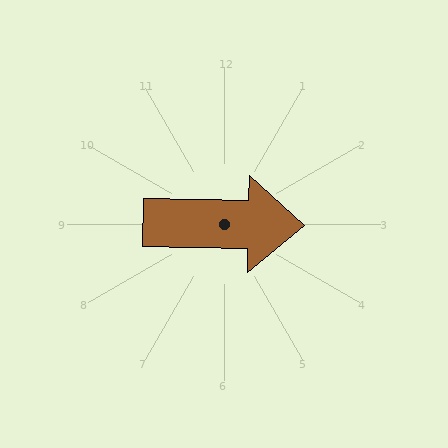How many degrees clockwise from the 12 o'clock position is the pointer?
Approximately 91 degrees.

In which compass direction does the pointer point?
East.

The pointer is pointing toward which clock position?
Roughly 3 o'clock.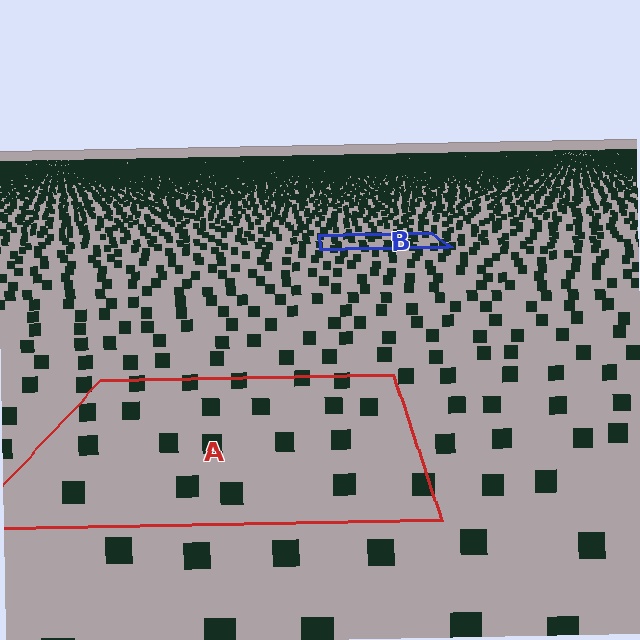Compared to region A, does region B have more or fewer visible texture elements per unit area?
Region B has more texture elements per unit area — they are packed more densely because it is farther away.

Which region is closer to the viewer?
Region A is closer. The texture elements there are larger and more spread out.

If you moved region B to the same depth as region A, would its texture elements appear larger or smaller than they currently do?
They would appear larger. At a closer depth, the same texture elements are projected at a bigger on-screen size.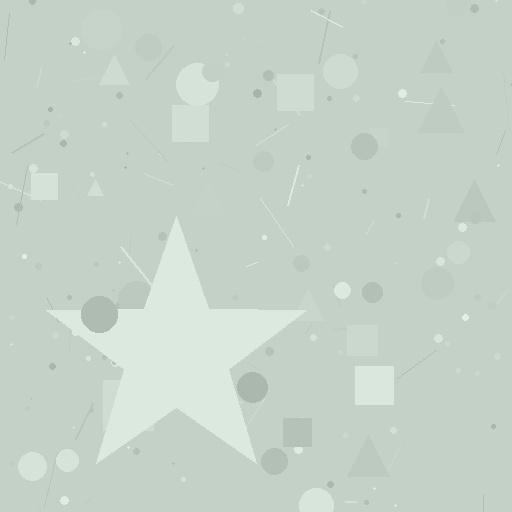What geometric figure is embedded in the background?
A star is embedded in the background.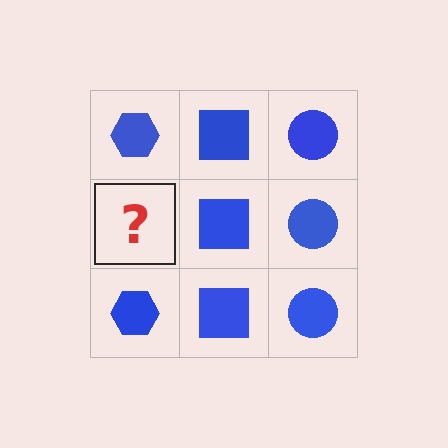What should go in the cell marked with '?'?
The missing cell should contain a blue hexagon.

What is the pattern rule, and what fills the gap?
The rule is that each column has a consistent shape. The gap should be filled with a blue hexagon.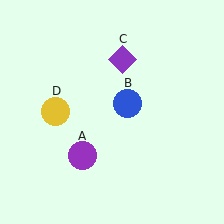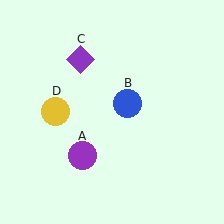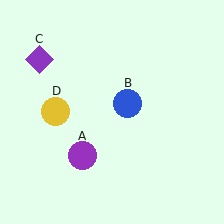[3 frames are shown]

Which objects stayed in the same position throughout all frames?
Purple circle (object A) and blue circle (object B) and yellow circle (object D) remained stationary.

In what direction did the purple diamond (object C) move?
The purple diamond (object C) moved left.